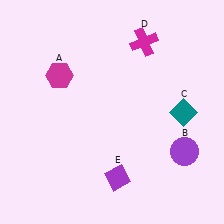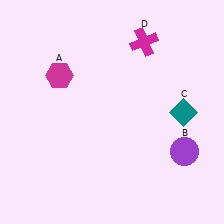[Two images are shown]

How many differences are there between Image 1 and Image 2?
There is 1 difference between the two images.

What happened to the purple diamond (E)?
The purple diamond (E) was removed in Image 2. It was in the bottom-right area of Image 1.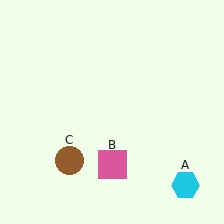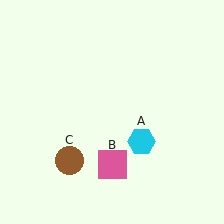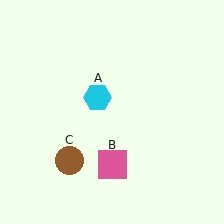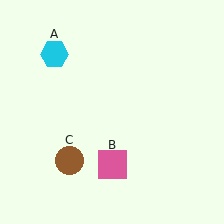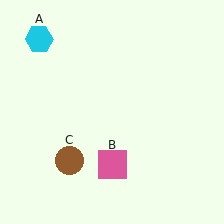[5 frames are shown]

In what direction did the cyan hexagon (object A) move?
The cyan hexagon (object A) moved up and to the left.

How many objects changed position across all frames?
1 object changed position: cyan hexagon (object A).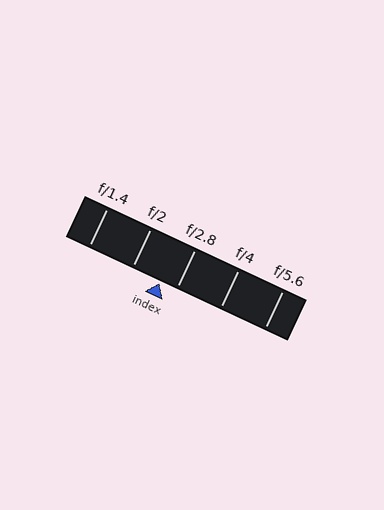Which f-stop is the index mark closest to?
The index mark is closest to f/2.8.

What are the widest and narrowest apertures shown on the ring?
The widest aperture shown is f/1.4 and the narrowest is f/5.6.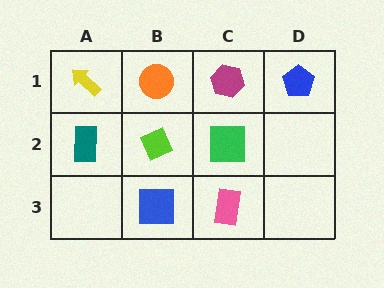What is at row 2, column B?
A lime diamond.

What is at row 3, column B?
A blue square.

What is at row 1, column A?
A yellow arrow.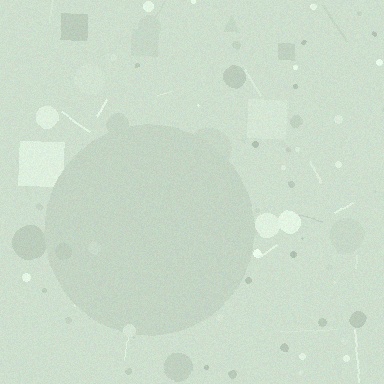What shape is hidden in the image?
A circle is hidden in the image.